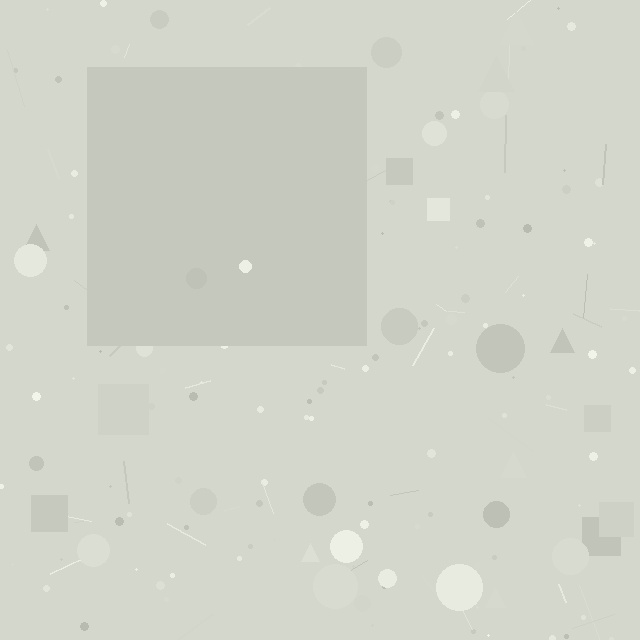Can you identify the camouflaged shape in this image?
The camouflaged shape is a square.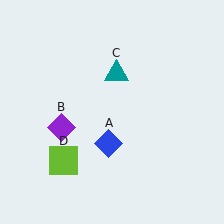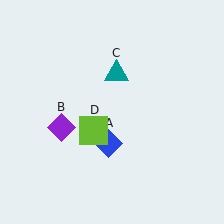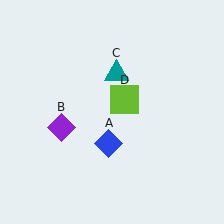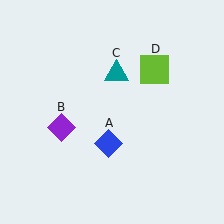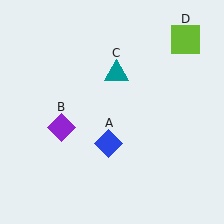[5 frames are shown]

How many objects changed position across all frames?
1 object changed position: lime square (object D).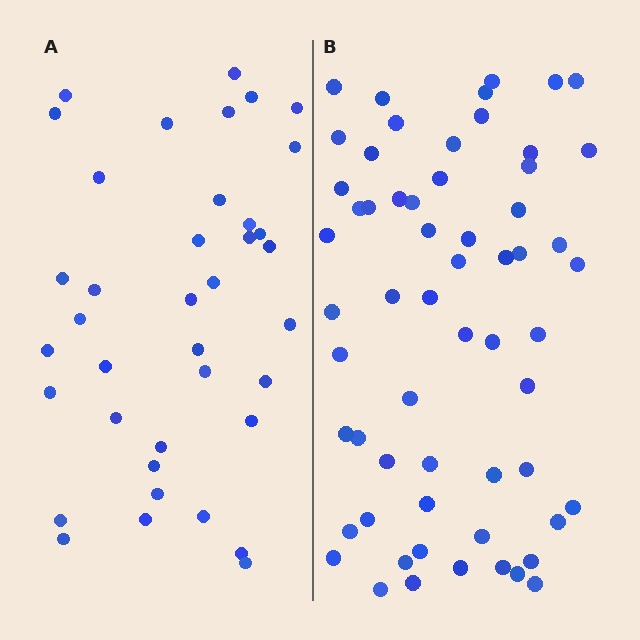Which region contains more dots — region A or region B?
Region B (the right region) has more dots.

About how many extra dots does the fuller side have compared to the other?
Region B has approximately 20 more dots than region A.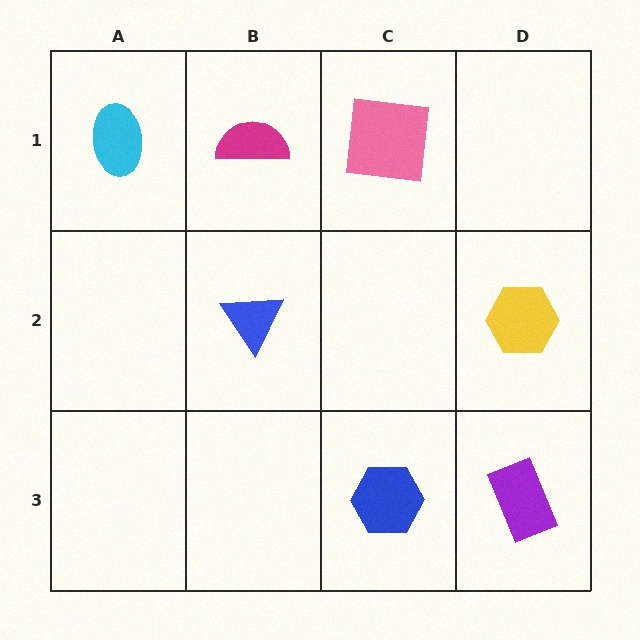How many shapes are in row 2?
2 shapes.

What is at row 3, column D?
A purple rectangle.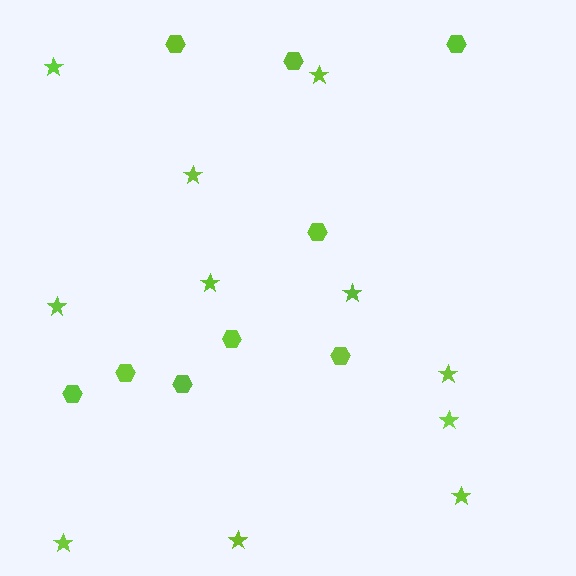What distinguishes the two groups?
There are 2 groups: one group of stars (11) and one group of hexagons (9).